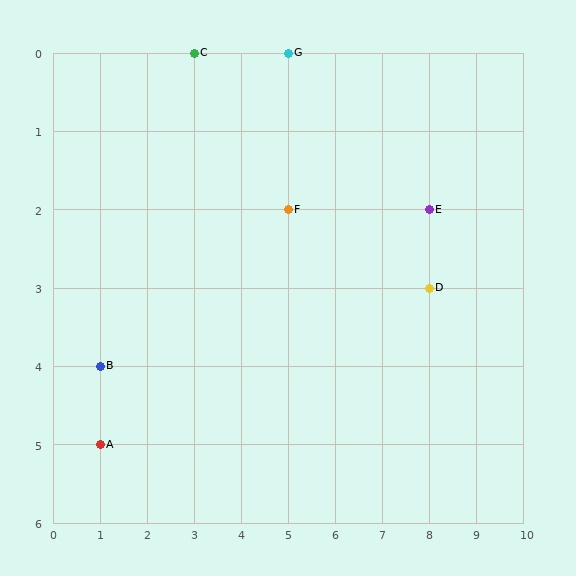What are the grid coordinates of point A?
Point A is at grid coordinates (1, 5).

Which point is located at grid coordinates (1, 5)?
Point A is at (1, 5).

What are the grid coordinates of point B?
Point B is at grid coordinates (1, 4).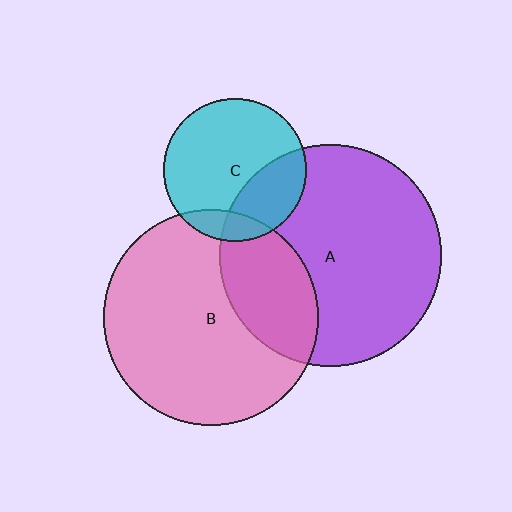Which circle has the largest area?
Circle A (purple).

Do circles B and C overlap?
Yes.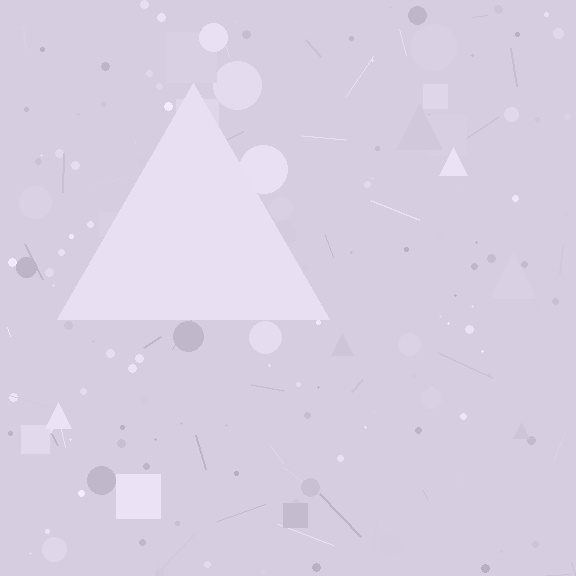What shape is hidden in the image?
A triangle is hidden in the image.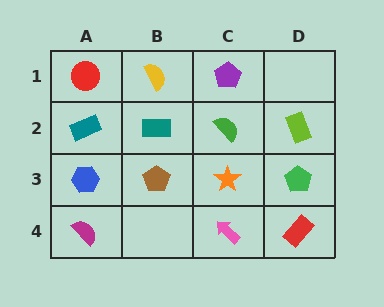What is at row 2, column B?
A teal rectangle.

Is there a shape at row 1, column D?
No, that cell is empty.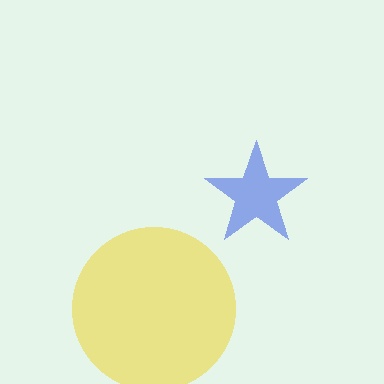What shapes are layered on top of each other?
The layered shapes are: a blue star, a yellow circle.